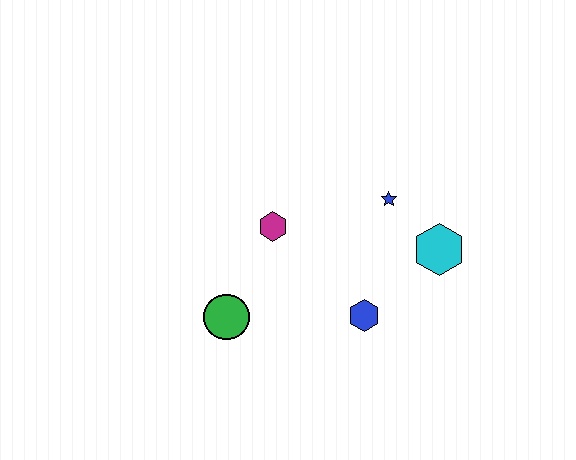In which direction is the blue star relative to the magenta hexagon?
The blue star is to the right of the magenta hexagon.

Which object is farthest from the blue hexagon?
The green circle is farthest from the blue hexagon.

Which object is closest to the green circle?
The magenta hexagon is closest to the green circle.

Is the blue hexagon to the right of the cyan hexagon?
No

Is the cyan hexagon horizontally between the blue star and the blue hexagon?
No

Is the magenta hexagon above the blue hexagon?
Yes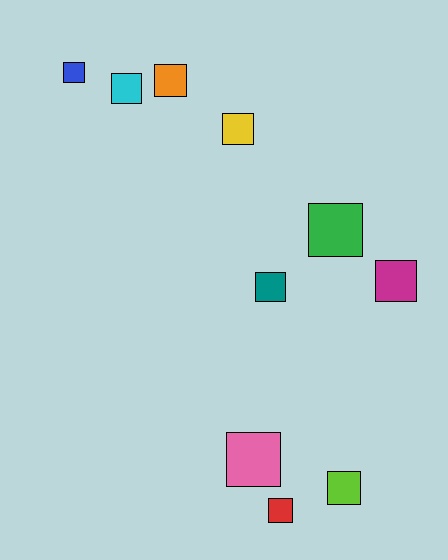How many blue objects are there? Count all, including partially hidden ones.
There is 1 blue object.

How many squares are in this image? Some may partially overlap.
There are 10 squares.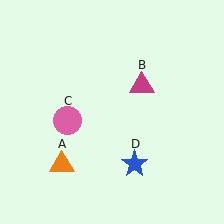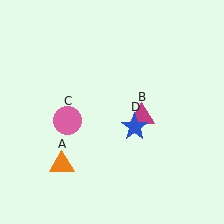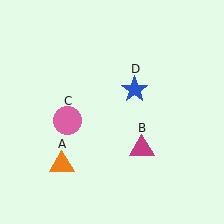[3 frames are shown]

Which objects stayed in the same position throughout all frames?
Orange triangle (object A) and pink circle (object C) remained stationary.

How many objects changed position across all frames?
2 objects changed position: magenta triangle (object B), blue star (object D).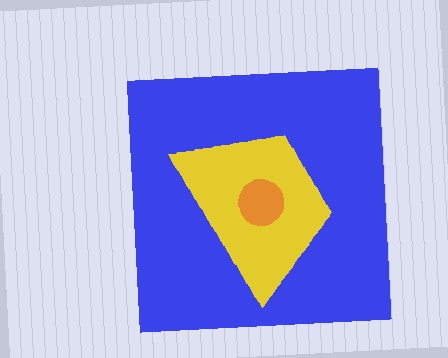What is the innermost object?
The orange circle.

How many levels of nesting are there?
3.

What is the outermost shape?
The blue square.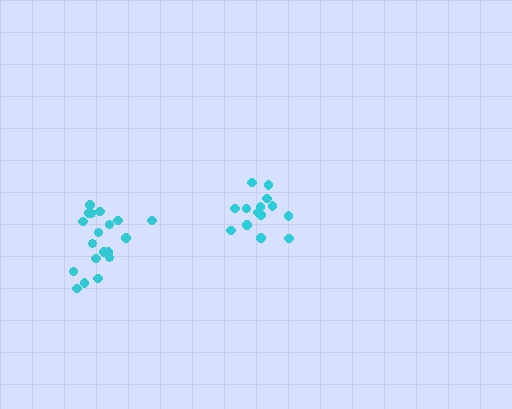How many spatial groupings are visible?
There are 2 spatial groupings.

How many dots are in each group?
Group 1: 14 dots, Group 2: 19 dots (33 total).